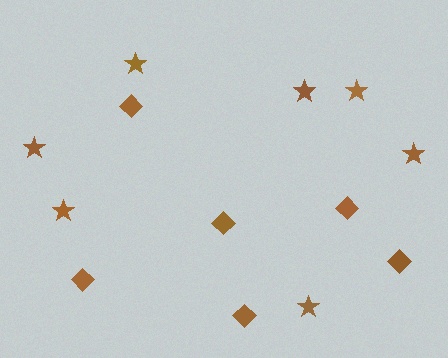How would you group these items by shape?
There are 2 groups: one group of stars (7) and one group of diamonds (6).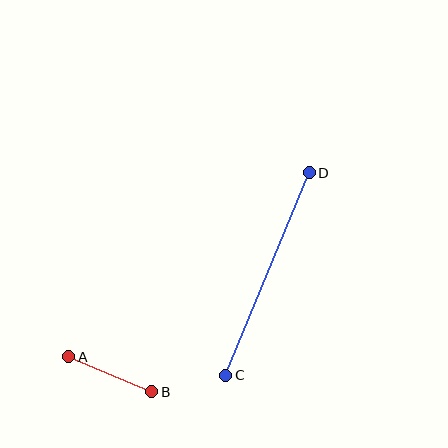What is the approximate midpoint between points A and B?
The midpoint is at approximately (110, 374) pixels.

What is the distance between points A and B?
The distance is approximately 90 pixels.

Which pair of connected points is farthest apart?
Points C and D are farthest apart.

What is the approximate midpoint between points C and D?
The midpoint is at approximately (267, 274) pixels.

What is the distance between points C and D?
The distance is approximately 219 pixels.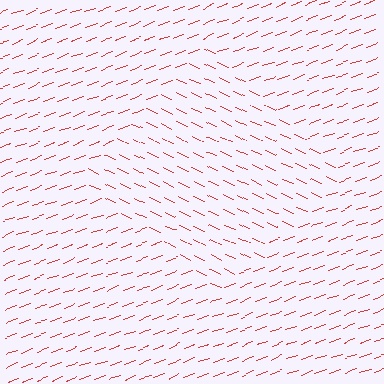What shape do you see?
I see a diamond.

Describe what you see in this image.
The image is filled with small red line segments. A diamond region in the image has lines oriented differently from the surrounding lines, creating a visible texture boundary.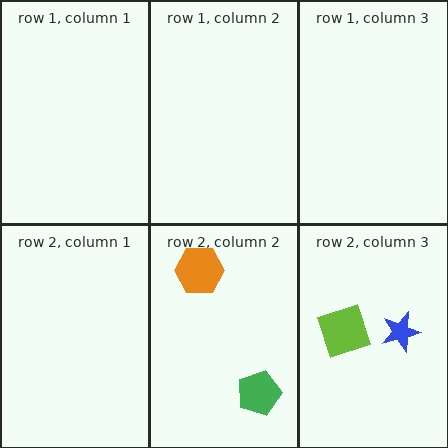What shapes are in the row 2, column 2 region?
The green pentagon, the orange hexagon.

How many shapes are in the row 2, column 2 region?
2.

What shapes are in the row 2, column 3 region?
The blue star, the lime square.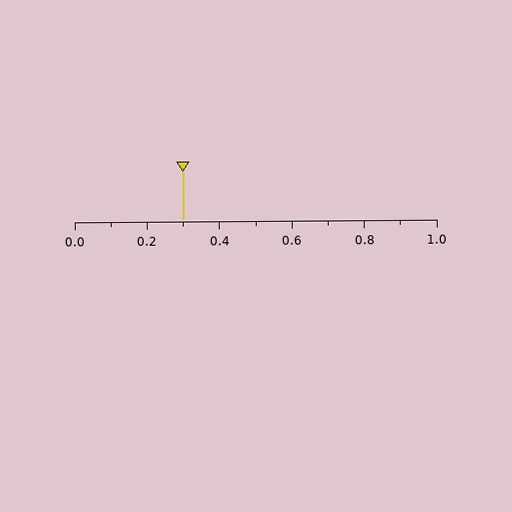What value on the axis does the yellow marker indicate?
The marker indicates approximately 0.3.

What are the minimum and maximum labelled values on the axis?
The axis runs from 0.0 to 1.0.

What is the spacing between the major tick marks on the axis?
The major ticks are spaced 0.2 apart.